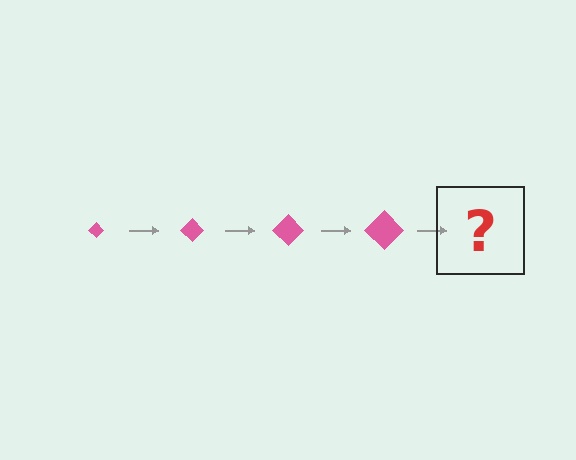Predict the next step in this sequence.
The next step is a pink diamond, larger than the previous one.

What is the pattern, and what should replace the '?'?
The pattern is that the diamond gets progressively larger each step. The '?' should be a pink diamond, larger than the previous one.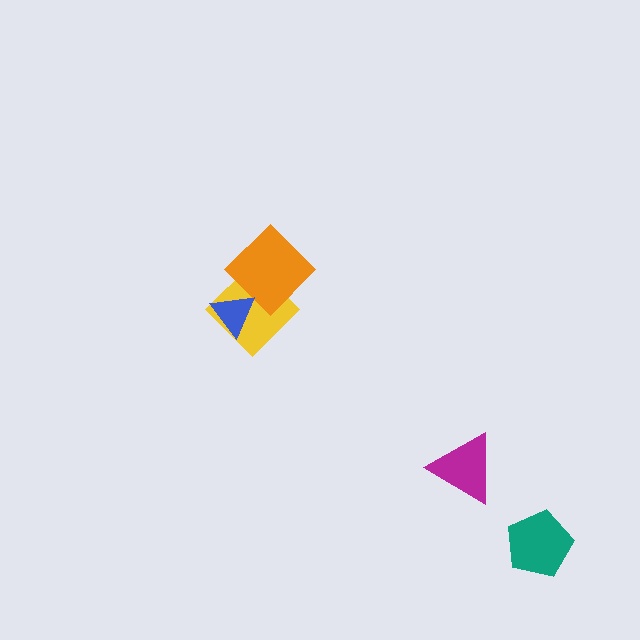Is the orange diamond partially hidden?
Yes, it is partially covered by another shape.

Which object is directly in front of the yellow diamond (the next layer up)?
The orange diamond is directly in front of the yellow diamond.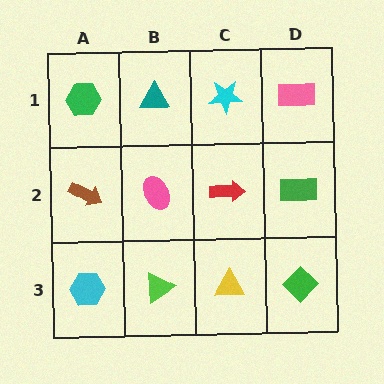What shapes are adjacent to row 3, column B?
A pink ellipse (row 2, column B), a cyan hexagon (row 3, column A), a yellow triangle (row 3, column C).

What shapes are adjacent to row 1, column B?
A pink ellipse (row 2, column B), a green hexagon (row 1, column A), a cyan star (row 1, column C).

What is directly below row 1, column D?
A green rectangle.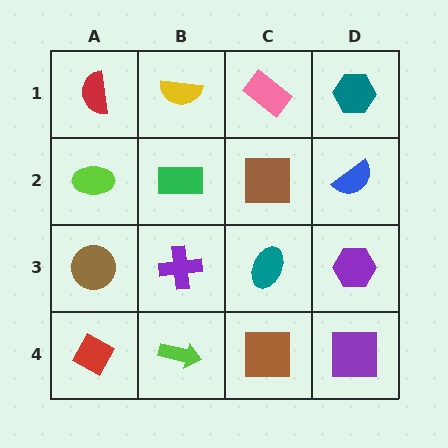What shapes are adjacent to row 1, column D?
A blue semicircle (row 2, column D), a pink rectangle (row 1, column C).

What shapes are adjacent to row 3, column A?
A lime ellipse (row 2, column A), a red diamond (row 4, column A), a purple cross (row 3, column B).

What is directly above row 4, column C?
A teal ellipse.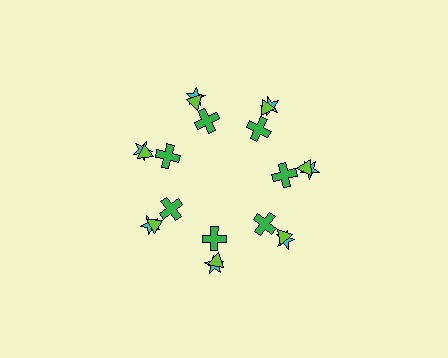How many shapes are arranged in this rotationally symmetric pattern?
There are 21 shapes, arranged in 7 groups of 3.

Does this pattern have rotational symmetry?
Yes, this pattern has 7-fold rotational symmetry. It looks the same after rotating 51 degrees around the center.